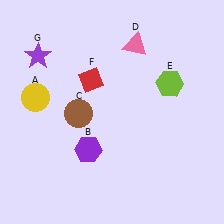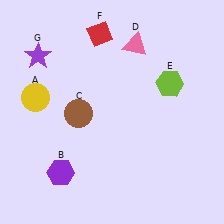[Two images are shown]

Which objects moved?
The objects that moved are: the purple hexagon (B), the red diamond (F).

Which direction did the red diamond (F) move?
The red diamond (F) moved up.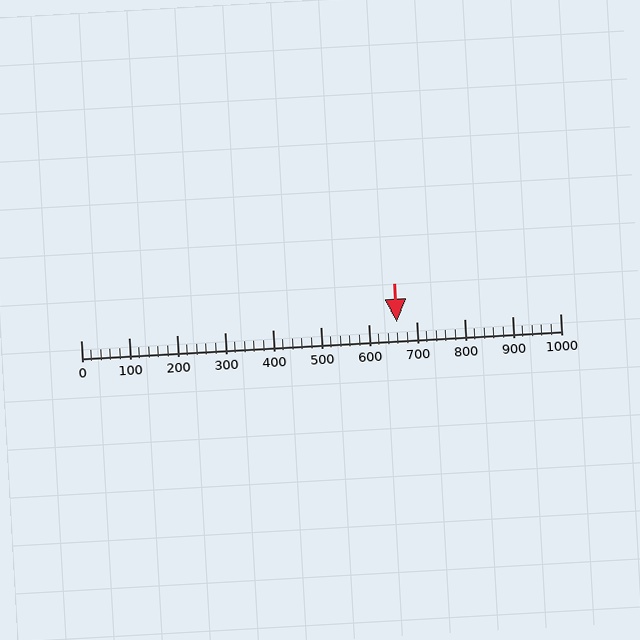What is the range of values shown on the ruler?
The ruler shows values from 0 to 1000.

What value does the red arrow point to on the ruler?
The red arrow points to approximately 660.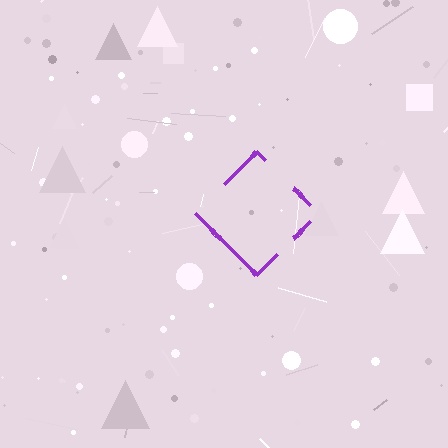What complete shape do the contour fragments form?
The contour fragments form a diamond.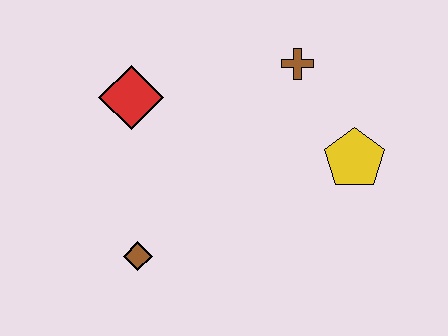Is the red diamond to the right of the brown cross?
No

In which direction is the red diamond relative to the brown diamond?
The red diamond is above the brown diamond.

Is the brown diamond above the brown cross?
No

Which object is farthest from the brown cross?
The brown diamond is farthest from the brown cross.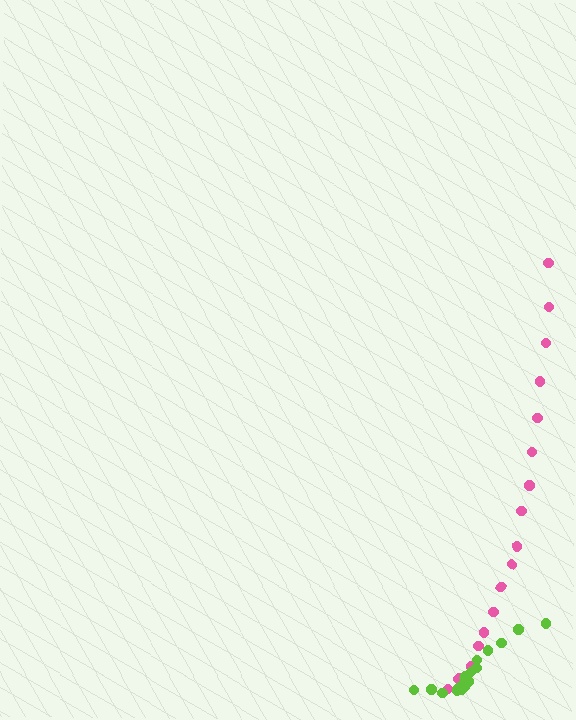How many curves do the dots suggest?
There are 2 distinct paths.